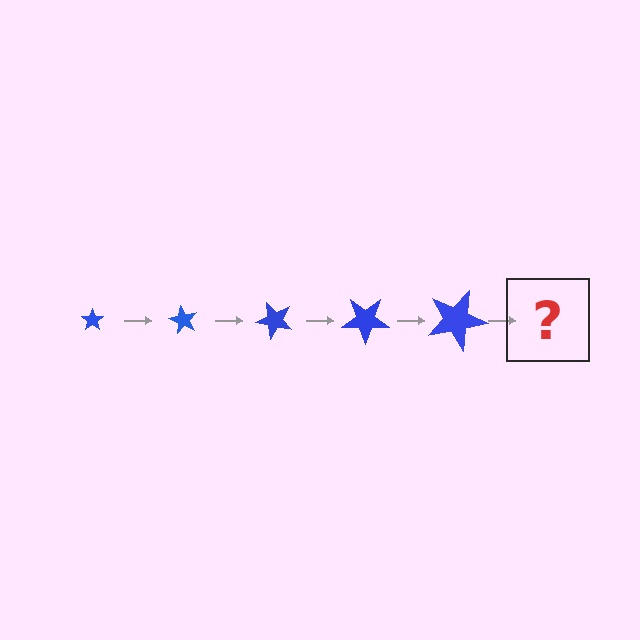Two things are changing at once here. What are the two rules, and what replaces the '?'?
The two rules are that the star grows larger each step and it rotates 60 degrees each step. The '?' should be a star, larger than the previous one and rotated 300 degrees from the start.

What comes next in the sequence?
The next element should be a star, larger than the previous one and rotated 300 degrees from the start.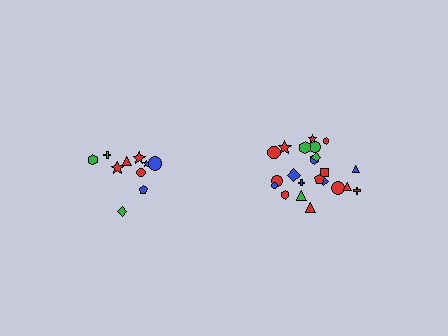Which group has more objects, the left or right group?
The right group.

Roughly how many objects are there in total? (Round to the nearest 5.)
Roughly 30 objects in total.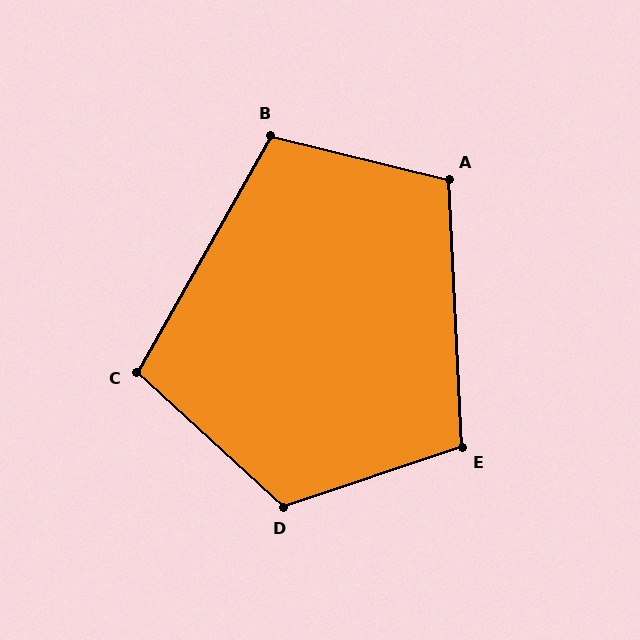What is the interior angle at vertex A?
Approximately 106 degrees (obtuse).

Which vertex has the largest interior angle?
D, at approximately 119 degrees.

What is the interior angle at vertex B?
Approximately 106 degrees (obtuse).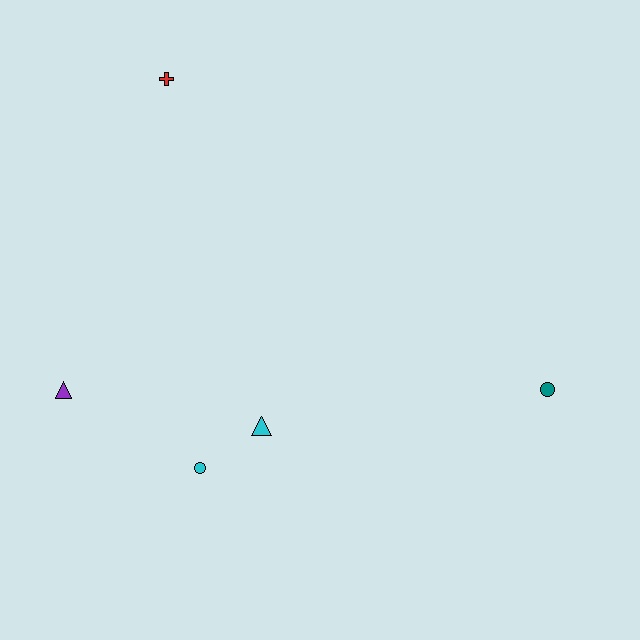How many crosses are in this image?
There is 1 cross.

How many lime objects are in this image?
There are no lime objects.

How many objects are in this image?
There are 5 objects.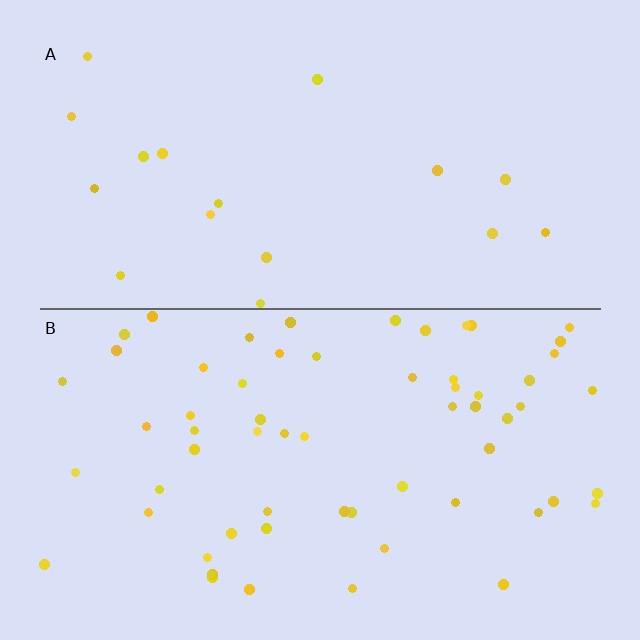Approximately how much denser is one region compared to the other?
Approximately 3.6× — region B over region A.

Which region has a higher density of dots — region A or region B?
B (the bottom).